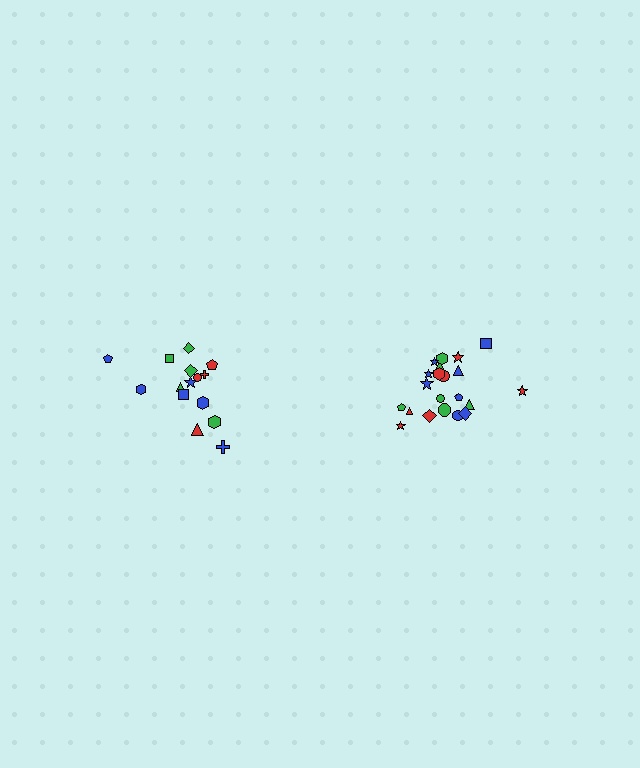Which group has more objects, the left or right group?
The right group.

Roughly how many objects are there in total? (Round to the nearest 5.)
Roughly 35 objects in total.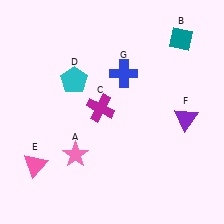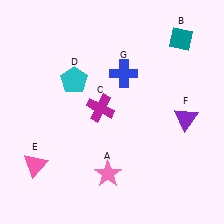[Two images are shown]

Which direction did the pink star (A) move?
The pink star (A) moved right.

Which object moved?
The pink star (A) moved right.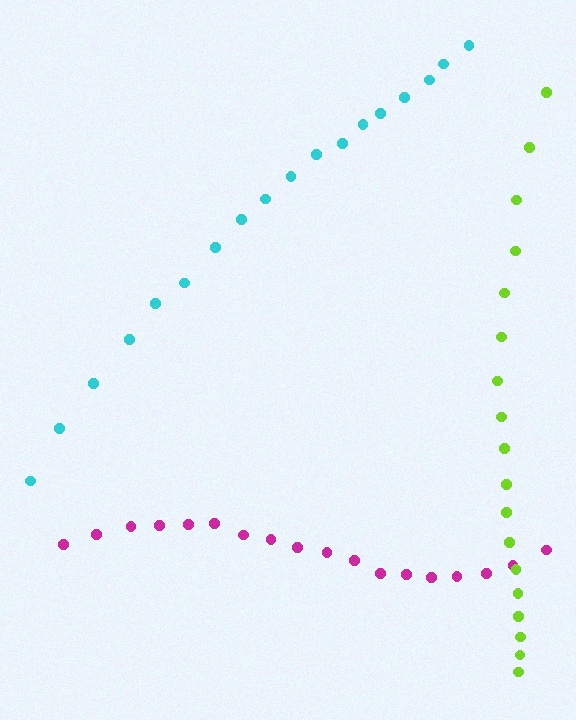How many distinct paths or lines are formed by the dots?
There are 3 distinct paths.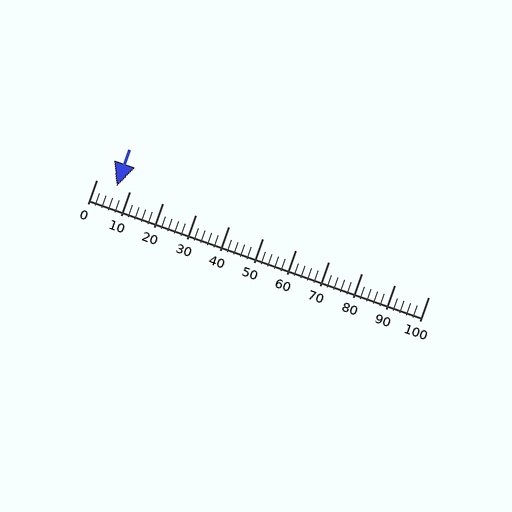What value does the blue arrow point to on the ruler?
The blue arrow points to approximately 6.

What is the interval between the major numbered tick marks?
The major tick marks are spaced 10 units apart.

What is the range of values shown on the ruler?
The ruler shows values from 0 to 100.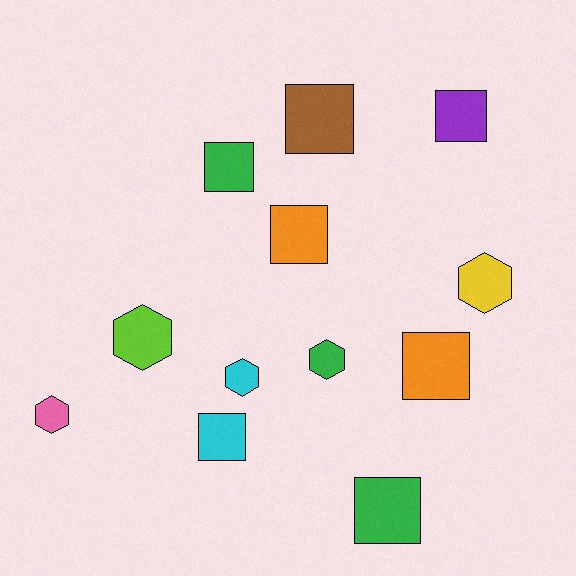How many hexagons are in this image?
There are 5 hexagons.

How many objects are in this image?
There are 12 objects.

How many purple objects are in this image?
There is 1 purple object.